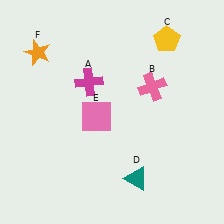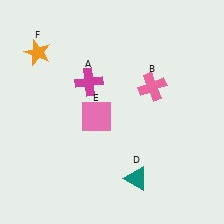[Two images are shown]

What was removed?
The yellow pentagon (C) was removed in Image 2.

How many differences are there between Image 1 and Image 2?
There is 1 difference between the two images.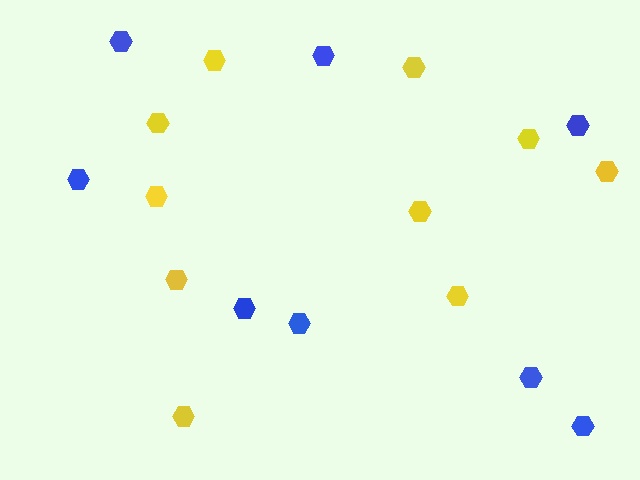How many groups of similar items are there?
There are 2 groups: one group of yellow hexagons (10) and one group of blue hexagons (8).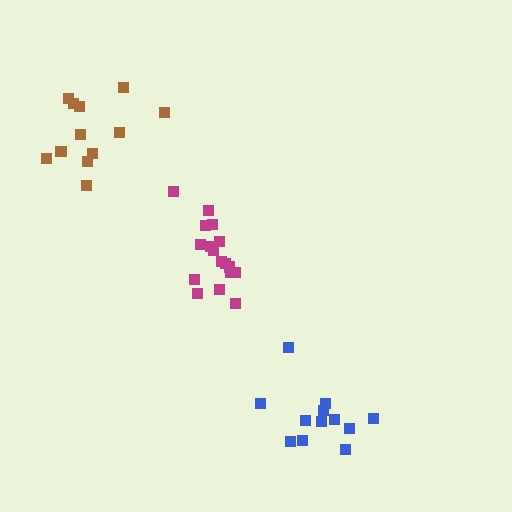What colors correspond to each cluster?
The clusters are colored: magenta, blue, brown.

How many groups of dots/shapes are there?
There are 3 groups.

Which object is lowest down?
The blue cluster is bottommost.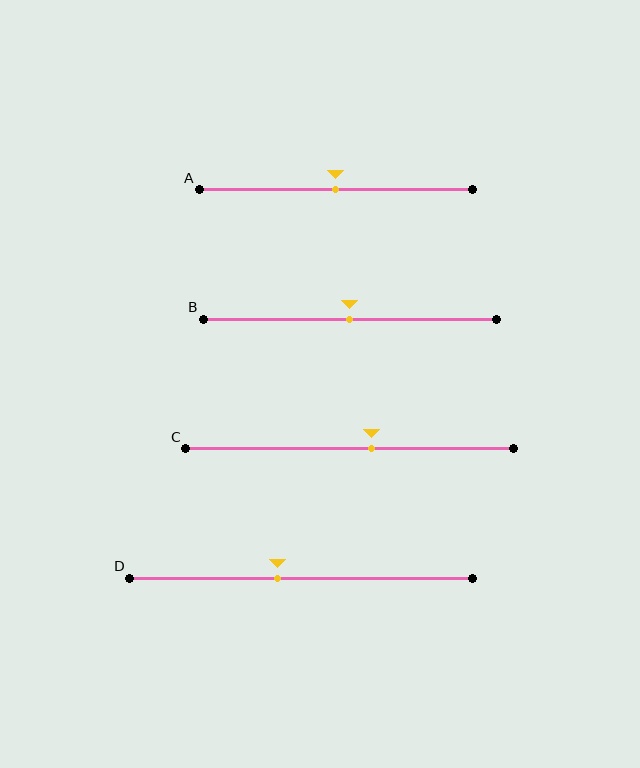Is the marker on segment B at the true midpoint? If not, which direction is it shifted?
Yes, the marker on segment B is at the true midpoint.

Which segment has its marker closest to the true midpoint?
Segment A has its marker closest to the true midpoint.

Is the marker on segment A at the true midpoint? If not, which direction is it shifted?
Yes, the marker on segment A is at the true midpoint.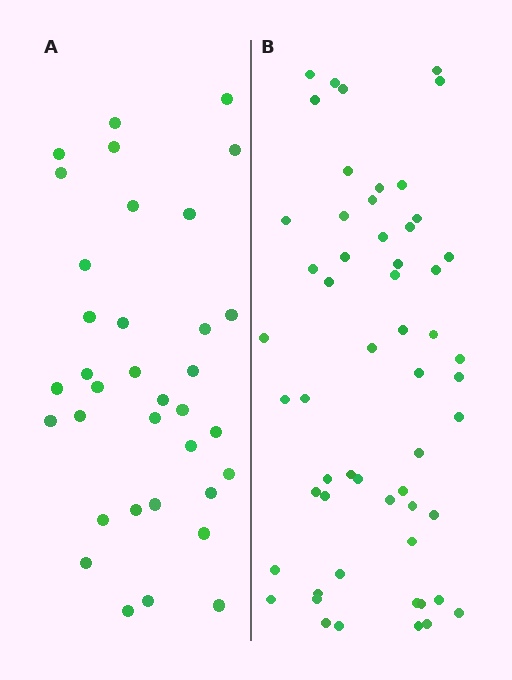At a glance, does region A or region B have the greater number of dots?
Region B (the right region) has more dots.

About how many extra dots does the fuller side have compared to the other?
Region B has approximately 20 more dots than region A.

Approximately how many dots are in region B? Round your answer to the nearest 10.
About 60 dots. (The exact count is 56, which rounds to 60.)